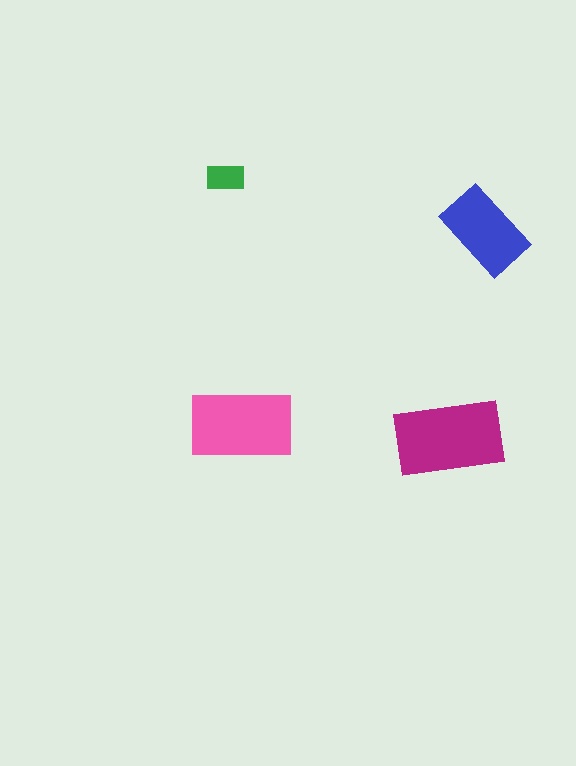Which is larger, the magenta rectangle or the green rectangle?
The magenta one.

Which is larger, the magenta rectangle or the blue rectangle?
The magenta one.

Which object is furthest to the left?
The green rectangle is leftmost.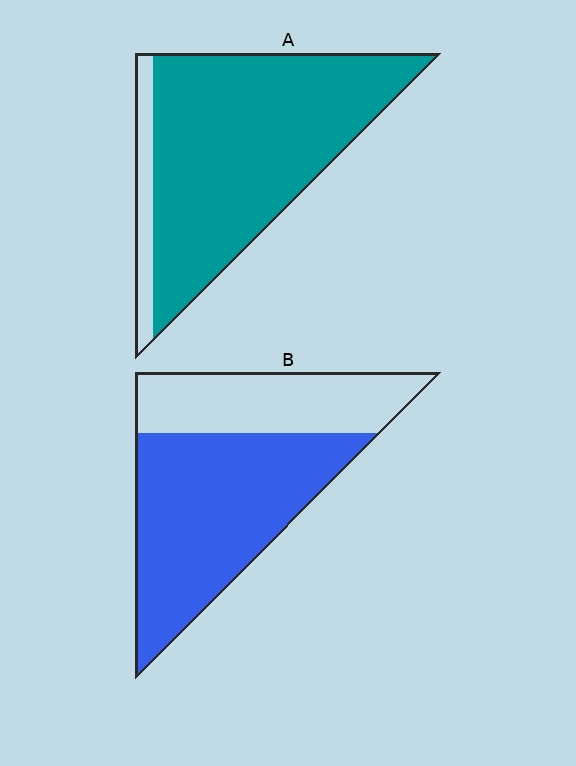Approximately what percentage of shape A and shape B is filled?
A is approximately 90% and B is approximately 65%.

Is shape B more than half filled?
Yes.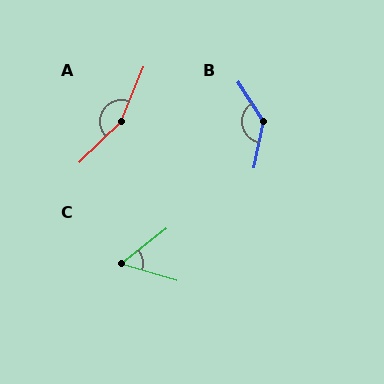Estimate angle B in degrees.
Approximately 137 degrees.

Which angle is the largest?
A, at approximately 157 degrees.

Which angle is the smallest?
C, at approximately 54 degrees.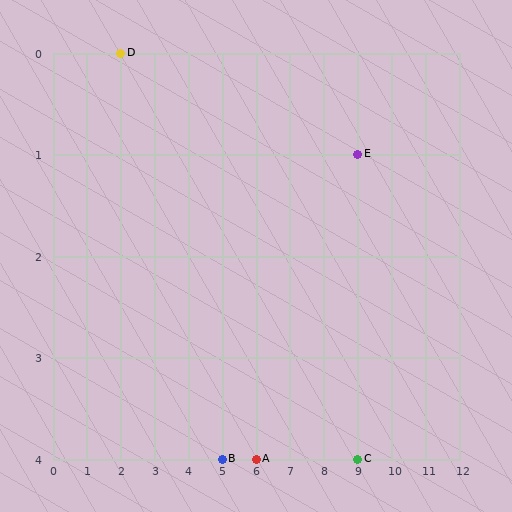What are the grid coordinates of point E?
Point E is at grid coordinates (9, 1).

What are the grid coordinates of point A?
Point A is at grid coordinates (6, 4).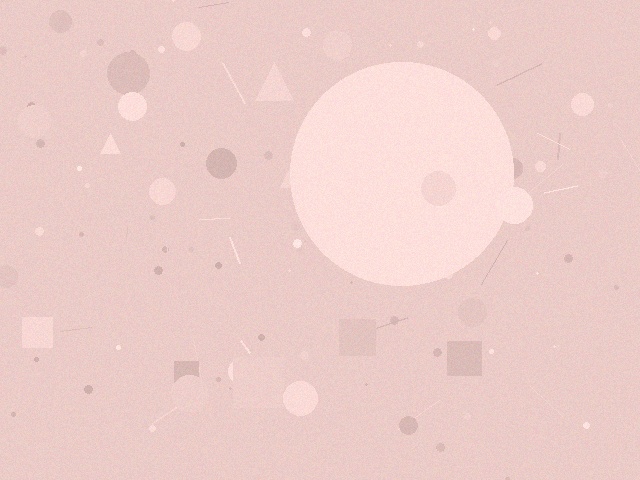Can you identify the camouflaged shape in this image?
The camouflaged shape is a circle.